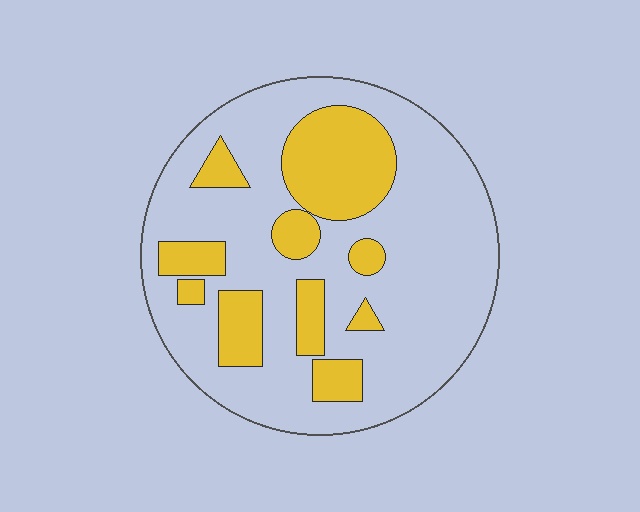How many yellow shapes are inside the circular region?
10.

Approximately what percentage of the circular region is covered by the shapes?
Approximately 25%.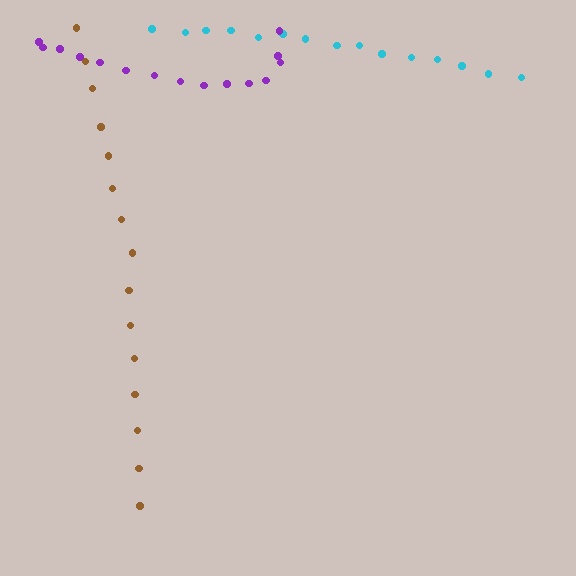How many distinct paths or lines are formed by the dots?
There are 3 distinct paths.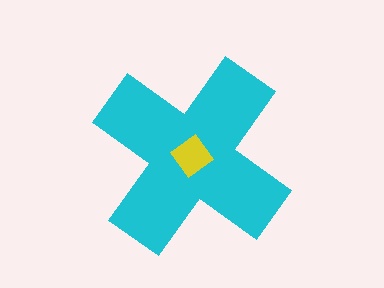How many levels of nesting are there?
2.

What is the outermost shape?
The cyan cross.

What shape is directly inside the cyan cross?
The yellow diamond.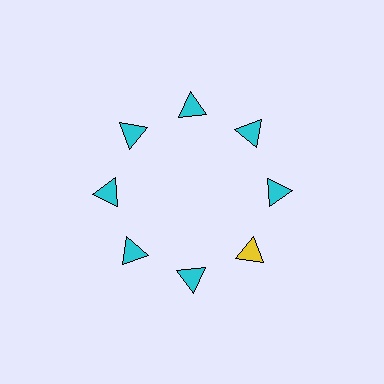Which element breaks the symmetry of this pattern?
The yellow triangle at roughly the 4 o'clock position breaks the symmetry. All other shapes are cyan triangles.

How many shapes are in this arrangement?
There are 8 shapes arranged in a ring pattern.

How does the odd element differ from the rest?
It has a different color: yellow instead of cyan.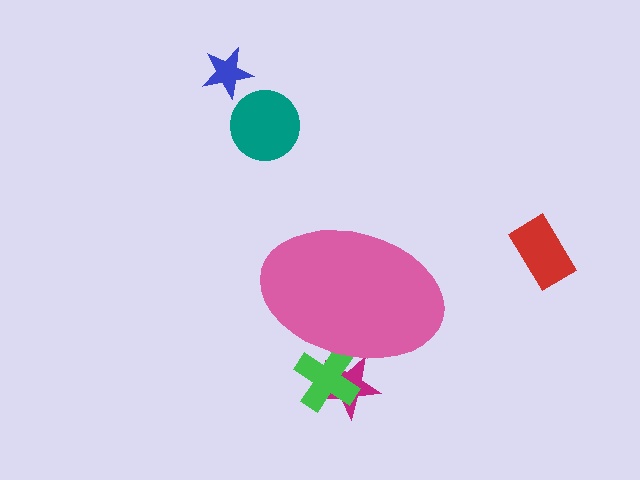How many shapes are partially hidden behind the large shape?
2 shapes are partially hidden.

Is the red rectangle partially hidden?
No, the red rectangle is fully visible.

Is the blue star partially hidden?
No, the blue star is fully visible.